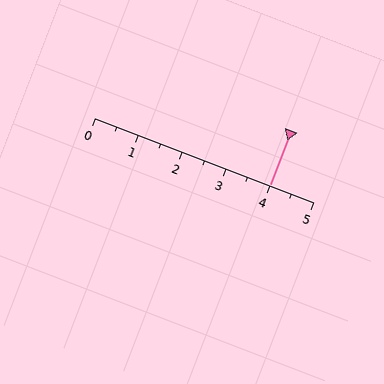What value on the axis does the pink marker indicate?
The marker indicates approximately 4.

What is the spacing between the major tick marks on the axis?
The major ticks are spaced 1 apart.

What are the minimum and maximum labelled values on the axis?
The axis runs from 0 to 5.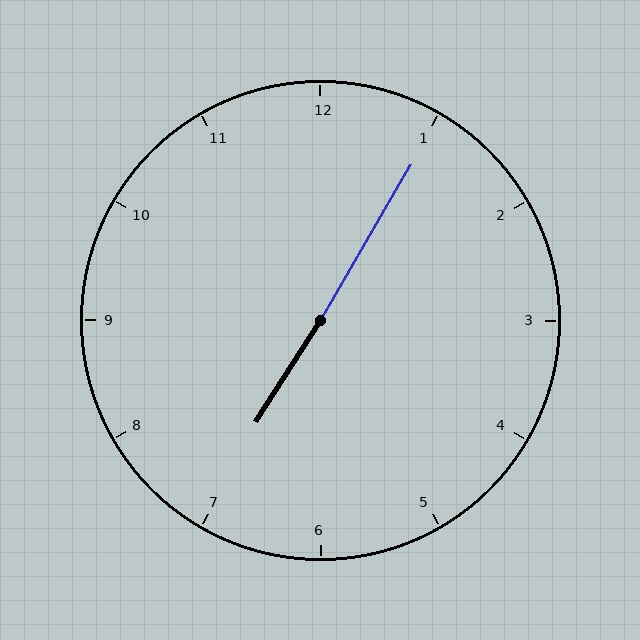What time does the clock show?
7:05.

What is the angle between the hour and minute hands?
Approximately 178 degrees.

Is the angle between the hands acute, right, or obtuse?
It is obtuse.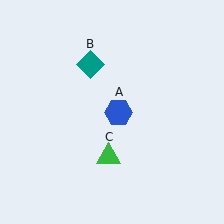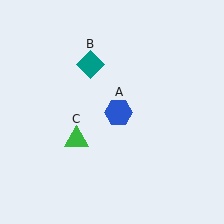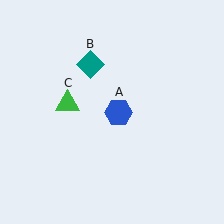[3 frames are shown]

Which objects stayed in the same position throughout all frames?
Blue hexagon (object A) and teal diamond (object B) remained stationary.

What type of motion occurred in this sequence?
The green triangle (object C) rotated clockwise around the center of the scene.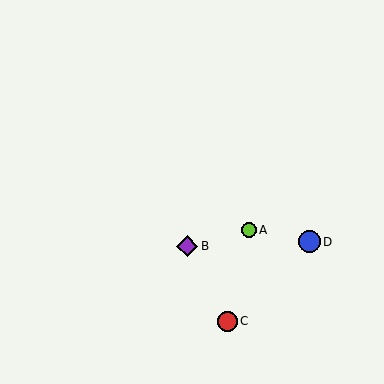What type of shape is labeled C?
Shape C is a red circle.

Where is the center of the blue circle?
The center of the blue circle is at (309, 242).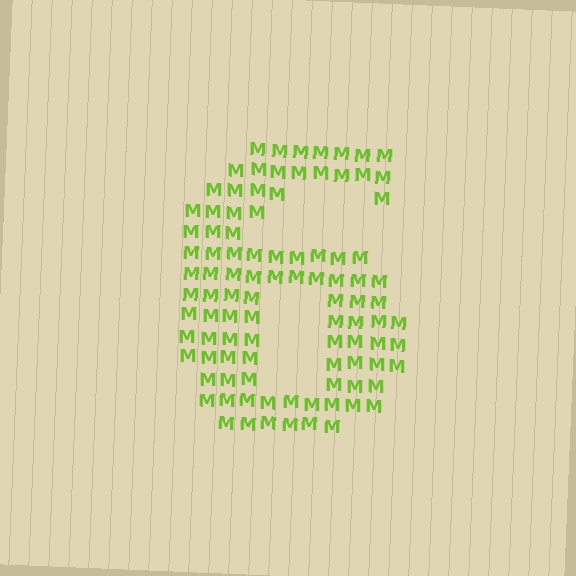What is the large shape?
The large shape is the digit 6.